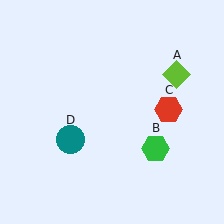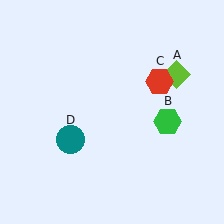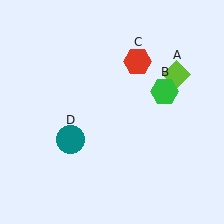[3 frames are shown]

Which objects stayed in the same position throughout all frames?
Lime diamond (object A) and teal circle (object D) remained stationary.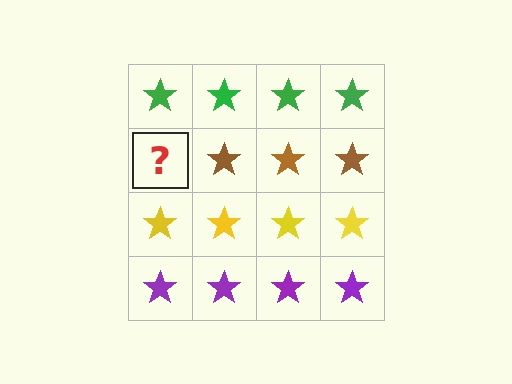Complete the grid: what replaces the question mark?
The question mark should be replaced with a brown star.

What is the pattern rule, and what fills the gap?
The rule is that each row has a consistent color. The gap should be filled with a brown star.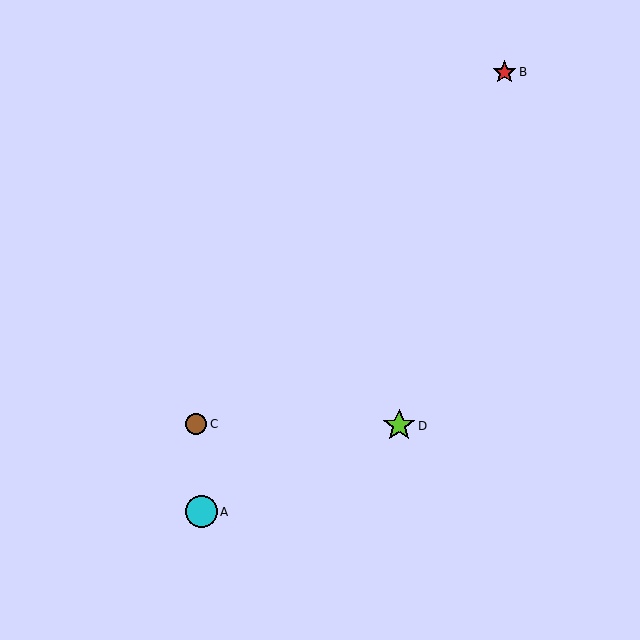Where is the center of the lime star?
The center of the lime star is at (399, 426).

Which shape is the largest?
The lime star (labeled D) is the largest.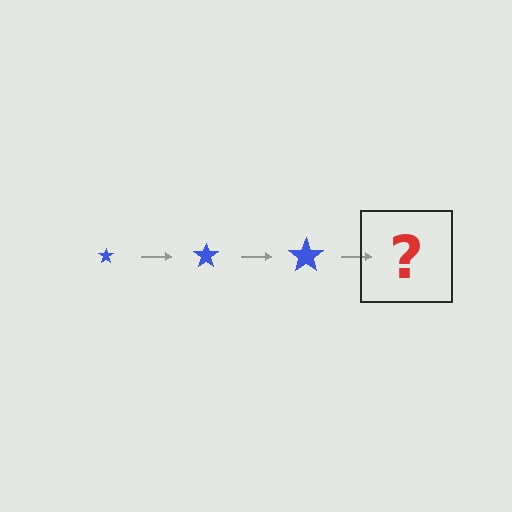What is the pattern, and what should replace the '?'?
The pattern is that the star gets progressively larger each step. The '?' should be a blue star, larger than the previous one.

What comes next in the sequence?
The next element should be a blue star, larger than the previous one.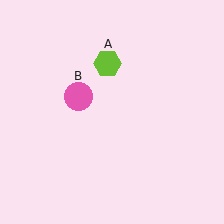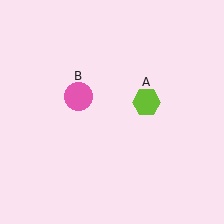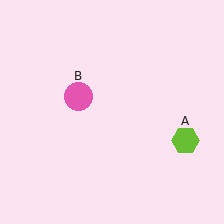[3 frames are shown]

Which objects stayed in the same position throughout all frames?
Pink circle (object B) remained stationary.